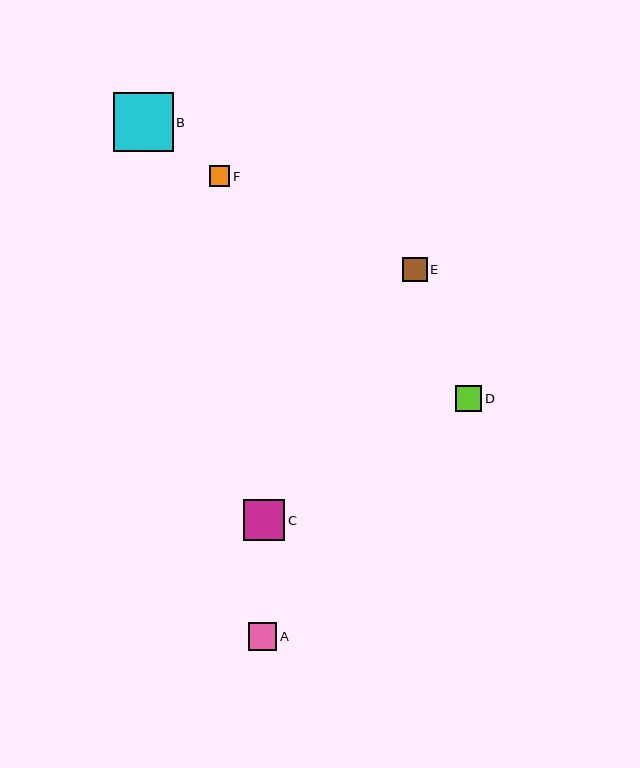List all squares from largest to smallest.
From largest to smallest: B, C, A, D, E, F.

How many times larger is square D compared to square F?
Square D is approximately 1.3 times the size of square F.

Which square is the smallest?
Square F is the smallest with a size of approximately 20 pixels.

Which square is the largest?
Square B is the largest with a size of approximately 60 pixels.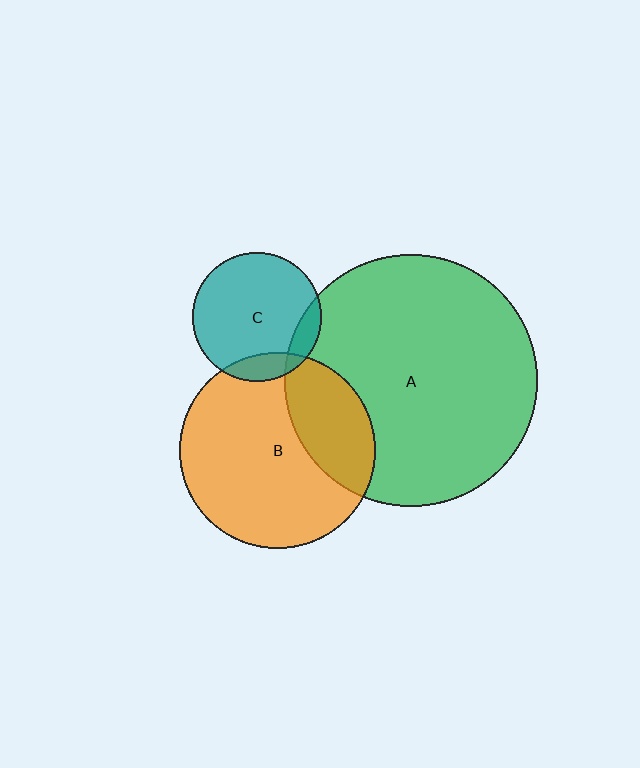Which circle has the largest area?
Circle A (green).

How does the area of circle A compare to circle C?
Approximately 3.8 times.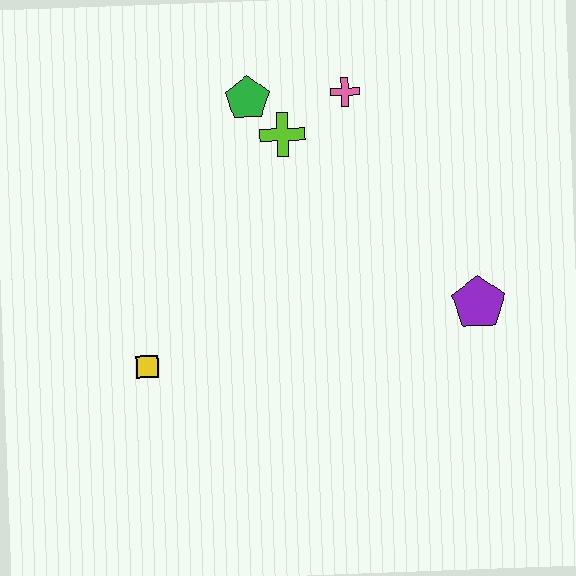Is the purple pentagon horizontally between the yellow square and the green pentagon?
No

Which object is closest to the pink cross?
The lime cross is closest to the pink cross.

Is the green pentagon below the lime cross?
No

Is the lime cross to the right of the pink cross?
No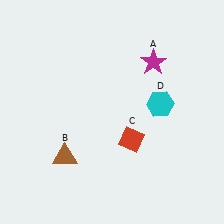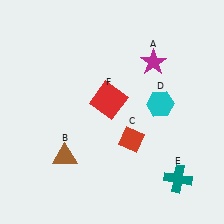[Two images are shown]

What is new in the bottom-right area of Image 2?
A teal cross (E) was added in the bottom-right area of Image 2.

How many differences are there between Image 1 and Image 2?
There are 2 differences between the two images.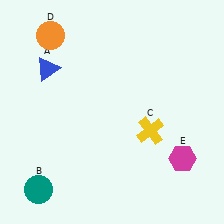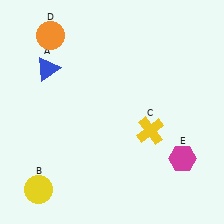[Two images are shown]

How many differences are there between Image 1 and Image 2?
There is 1 difference between the two images.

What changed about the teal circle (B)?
In Image 1, B is teal. In Image 2, it changed to yellow.